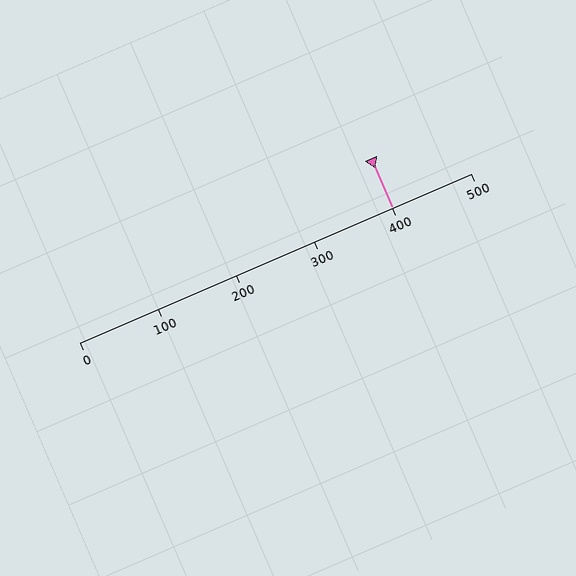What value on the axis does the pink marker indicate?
The marker indicates approximately 400.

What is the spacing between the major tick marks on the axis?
The major ticks are spaced 100 apart.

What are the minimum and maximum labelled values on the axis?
The axis runs from 0 to 500.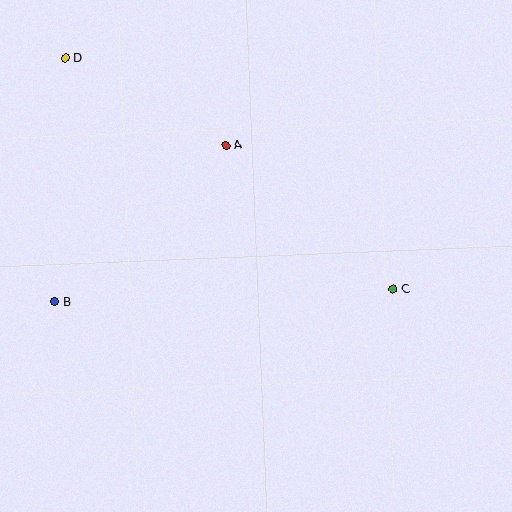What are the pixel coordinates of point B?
Point B is at (55, 302).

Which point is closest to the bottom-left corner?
Point B is closest to the bottom-left corner.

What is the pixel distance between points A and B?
The distance between A and B is 232 pixels.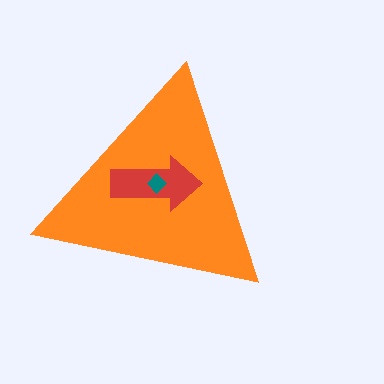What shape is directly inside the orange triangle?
The red arrow.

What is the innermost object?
The teal diamond.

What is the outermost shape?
The orange triangle.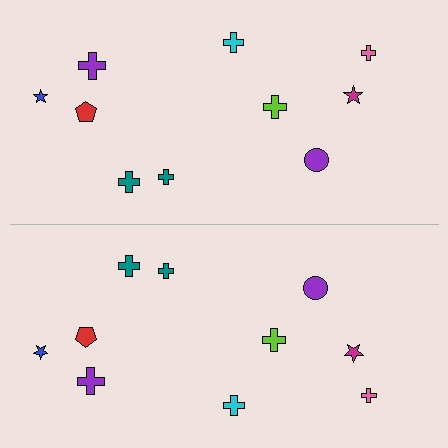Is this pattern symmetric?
Yes, this pattern has bilateral (reflection) symmetry.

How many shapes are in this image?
There are 20 shapes in this image.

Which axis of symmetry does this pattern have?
The pattern has a horizontal axis of symmetry running through the center of the image.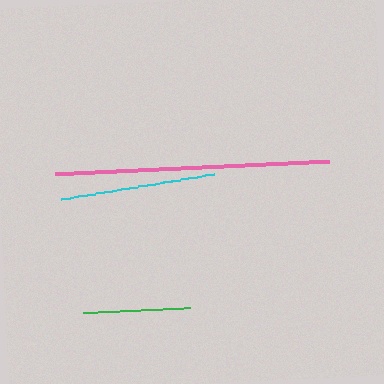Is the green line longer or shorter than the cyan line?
The cyan line is longer than the green line.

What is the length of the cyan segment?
The cyan segment is approximately 155 pixels long.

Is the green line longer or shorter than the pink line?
The pink line is longer than the green line.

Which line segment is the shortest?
The green line is the shortest at approximately 108 pixels.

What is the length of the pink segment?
The pink segment is approximately 274 pixels long.